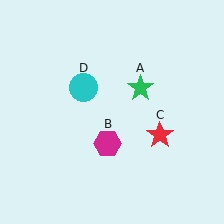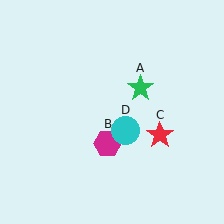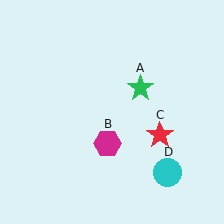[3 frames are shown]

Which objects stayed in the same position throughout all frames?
Green star (object A) and magenta hexagon (object B) and red star (object C) remained stationary.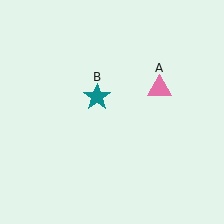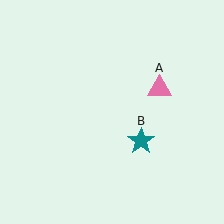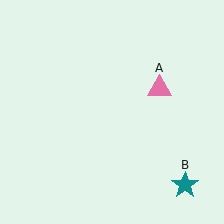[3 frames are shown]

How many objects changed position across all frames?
1 object changed position: teal star (object B).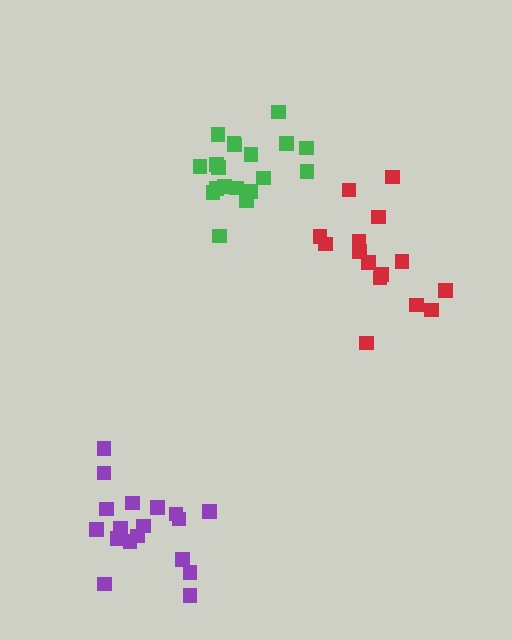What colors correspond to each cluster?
The clusters are colored: red, green, purple.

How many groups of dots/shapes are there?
There are 3 groups.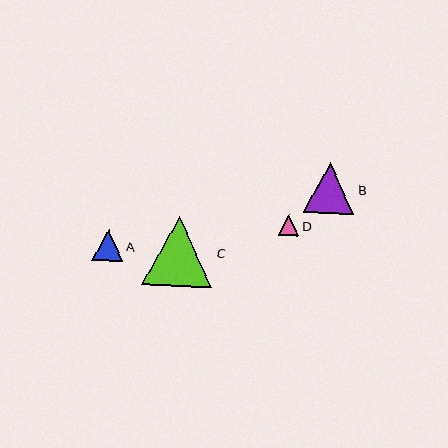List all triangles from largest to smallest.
From largest to smallest: C, B, A, D.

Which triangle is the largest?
Triangle C is the largest with a size of approximately 70 pixels.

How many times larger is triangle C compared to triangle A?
Triangle C is approximately 2.3 times the size of triangle A.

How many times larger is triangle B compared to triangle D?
Triangle B is approximately 2.4 times the size of triangle D.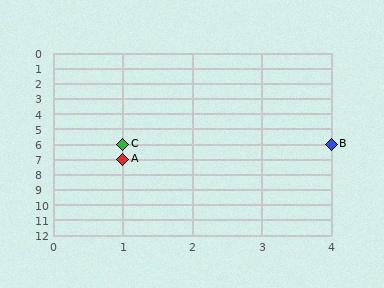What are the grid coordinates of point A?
Point A is at grid coordinates (1, 7).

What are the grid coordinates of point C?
Point C is at grid coordinates (1, 6).